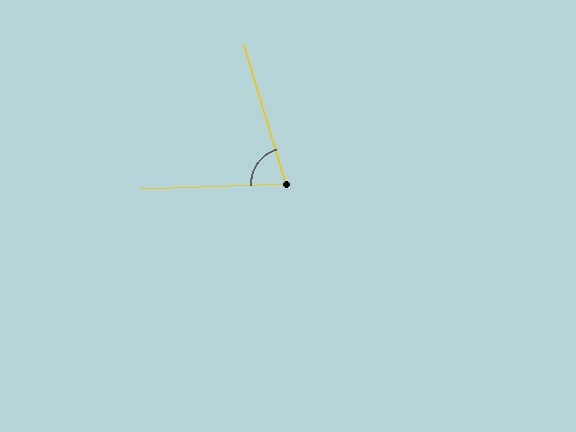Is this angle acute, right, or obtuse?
It is acute.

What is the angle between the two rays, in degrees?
Approximately 75 degrees.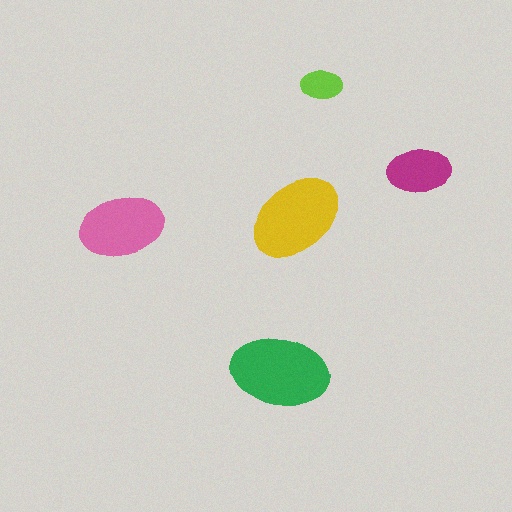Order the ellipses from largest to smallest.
the green one, the yellow one, the pink one, the magenta one, the lime one.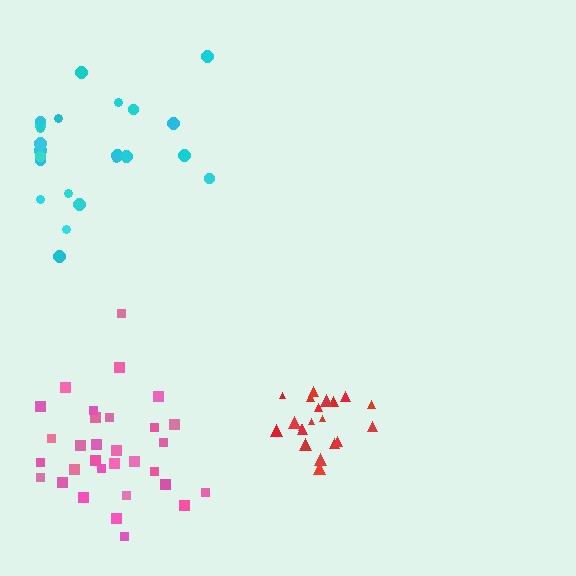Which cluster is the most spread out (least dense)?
Cyan.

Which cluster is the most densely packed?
Red.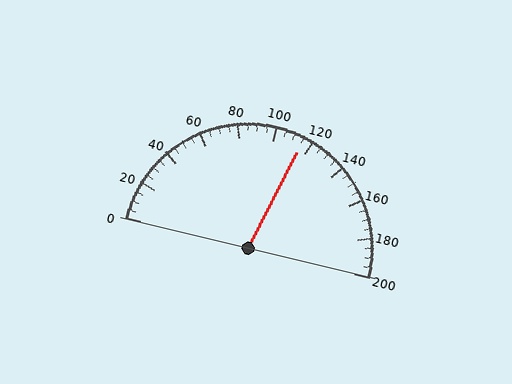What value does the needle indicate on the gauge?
The needle indicates approximately 115.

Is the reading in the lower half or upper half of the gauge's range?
The reading is in the upper half of the range (0 to 200).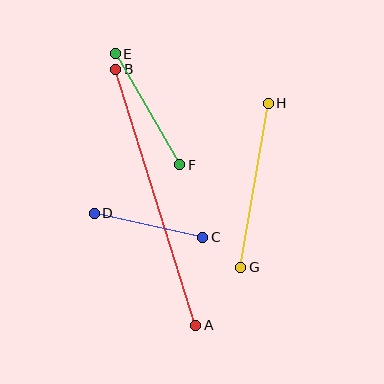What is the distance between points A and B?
The distance is approximately 268 pixels.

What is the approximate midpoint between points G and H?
The midpoint is at approximately (254, 185) pixels.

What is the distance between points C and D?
The distance is approximately 111 pixels.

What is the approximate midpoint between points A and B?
The midpoint is at approximately (156, 197) pixels.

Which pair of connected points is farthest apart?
Points A and B are farthest apart.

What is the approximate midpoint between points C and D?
The midpoint is at approximately (148, 225) pixels.